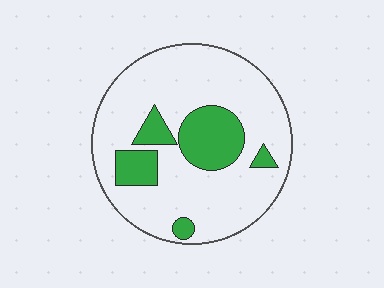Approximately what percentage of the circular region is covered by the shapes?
Approximately 20%.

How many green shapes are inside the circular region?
5.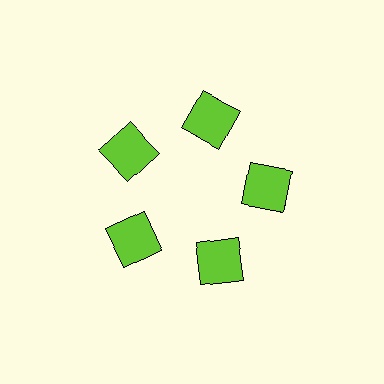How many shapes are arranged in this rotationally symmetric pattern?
There are 5 shapes, arranged in 5 groups of 1.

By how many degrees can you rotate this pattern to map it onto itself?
The pattern maps onto itself every 72 degrees of rotation.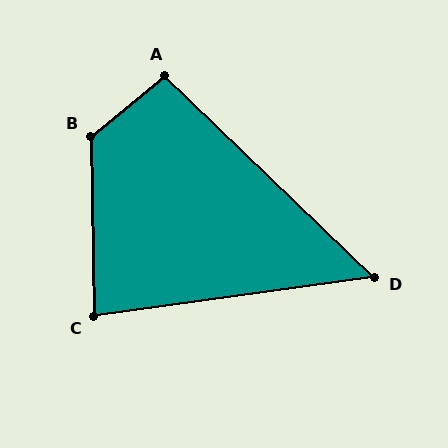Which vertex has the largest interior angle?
B, at approximately 128 degrees.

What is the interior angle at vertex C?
Approximately 83 degrees (acute).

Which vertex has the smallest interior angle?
D, at approximately 52 degrees.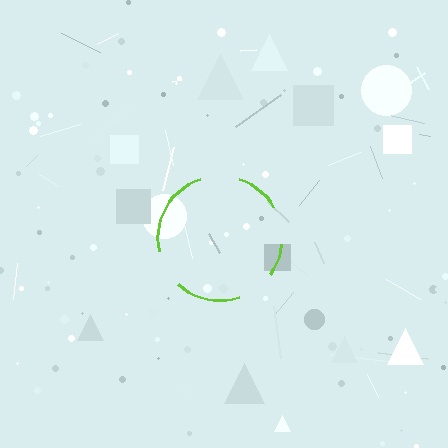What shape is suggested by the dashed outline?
The dashed outline suggests a circle.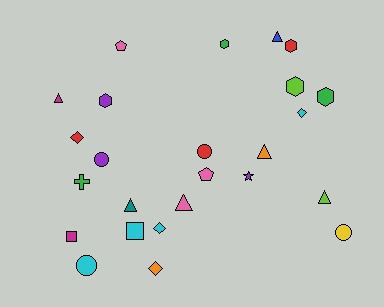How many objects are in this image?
There are 25 objects.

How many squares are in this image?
There are 2 squares.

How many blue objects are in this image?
There is 1 blue object.